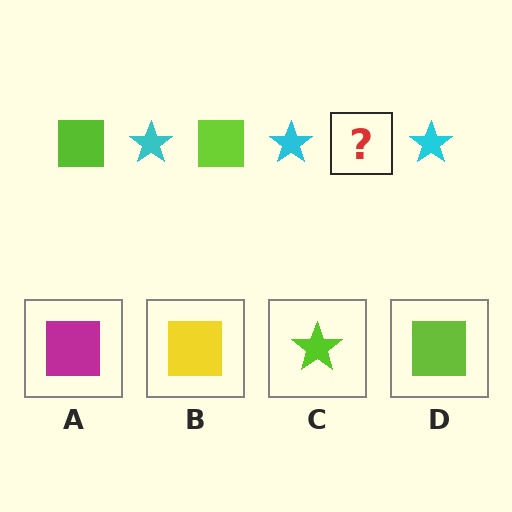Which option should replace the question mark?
Option D.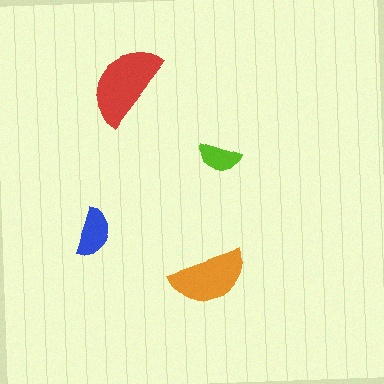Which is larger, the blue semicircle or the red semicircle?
The red one.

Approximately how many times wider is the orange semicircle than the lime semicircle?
About 2 times wider.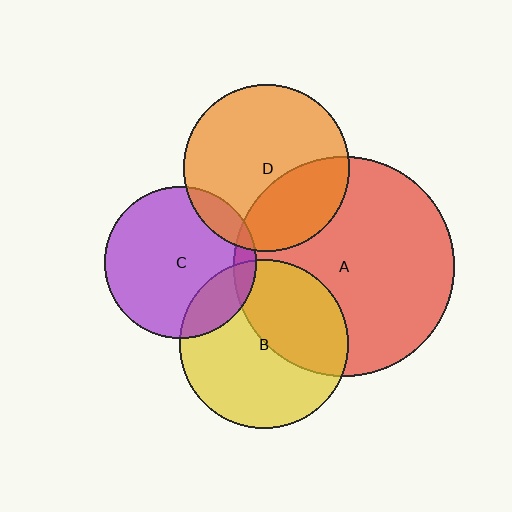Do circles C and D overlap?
Yes.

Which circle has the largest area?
Circle A (red).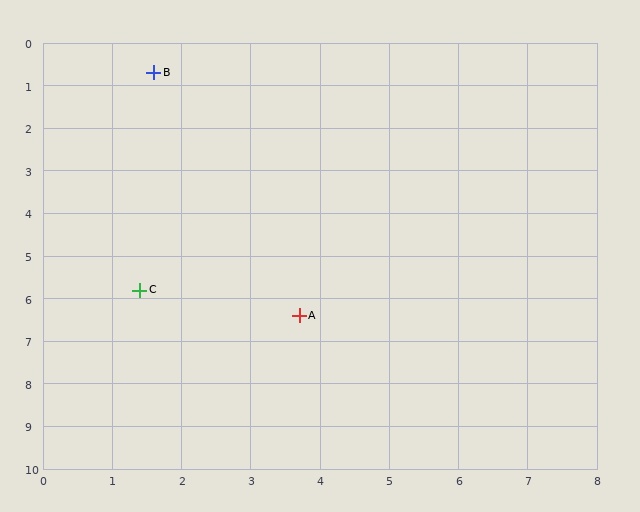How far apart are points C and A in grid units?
Points C and A are about 2.4 grid units apart.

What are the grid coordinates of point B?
Point B is at approximately (1.6, 0.7).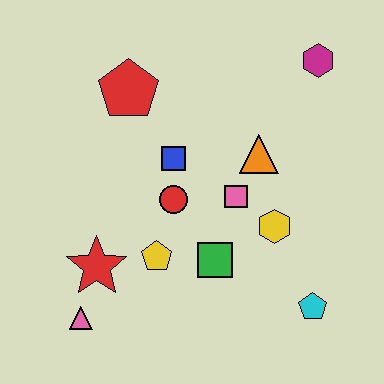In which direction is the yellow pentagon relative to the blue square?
The yellow pentagon is below the blue square.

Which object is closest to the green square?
The yellow pentagon is closest to the green square.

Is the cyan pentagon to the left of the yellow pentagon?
No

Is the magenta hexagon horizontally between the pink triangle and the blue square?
No